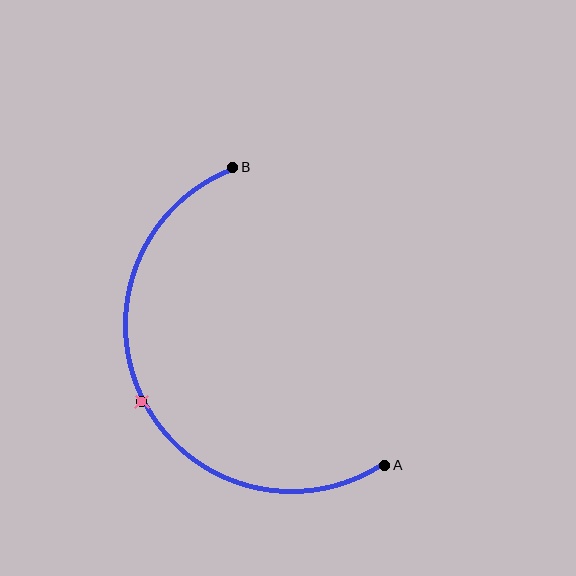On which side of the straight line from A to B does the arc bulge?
The arc bulges to the left of the straight line connecting A and B.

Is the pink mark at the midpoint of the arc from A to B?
Yes. The pink mark lies on the arc at equal arc-length from both A and B — it is the arc midpoint.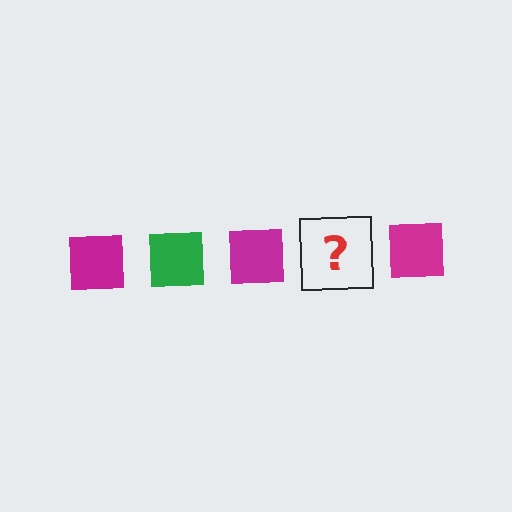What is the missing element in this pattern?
The missing element is a green square.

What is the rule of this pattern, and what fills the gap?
The rule is that the pattern cycles through magenta, green squares. The gap should be filled with a green square.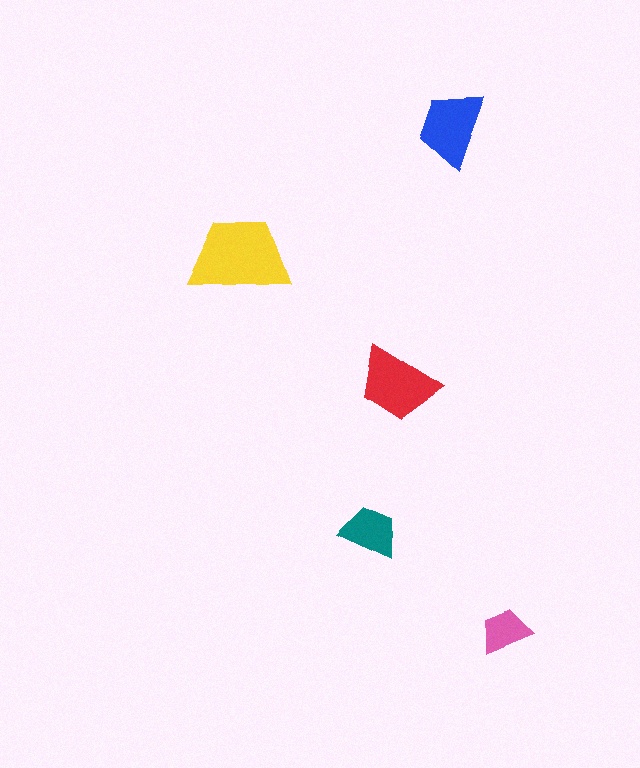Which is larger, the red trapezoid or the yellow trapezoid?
The yellow one.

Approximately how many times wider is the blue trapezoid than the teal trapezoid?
About 1.5 times wider.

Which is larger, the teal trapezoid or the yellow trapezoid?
The yellow one.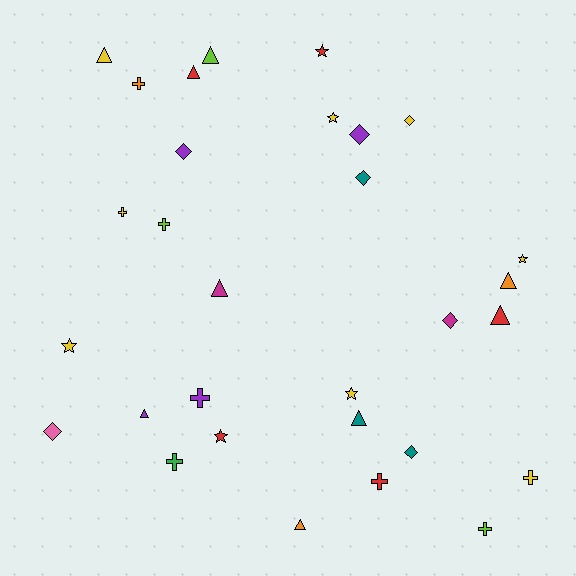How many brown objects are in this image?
There are no brown objects.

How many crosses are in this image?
There are 8 crosses.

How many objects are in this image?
There are 30 objects.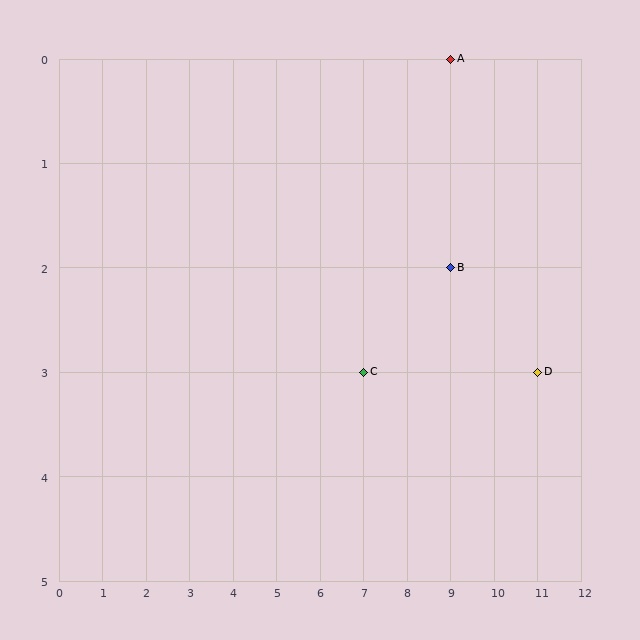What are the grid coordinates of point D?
Point D is at grid coordinates (11, 3).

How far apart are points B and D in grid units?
Points B and D are 2 columns and 1 row apart (about 2.2 grid units diagonally).